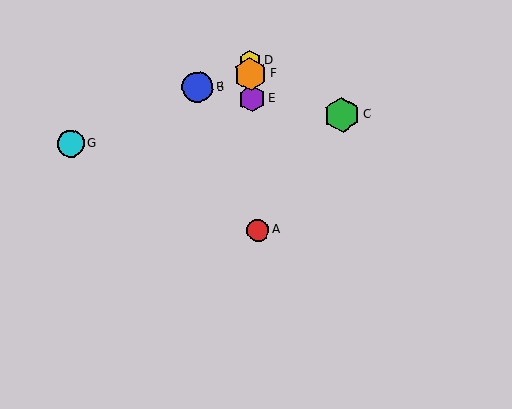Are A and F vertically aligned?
Yes, both are at x≈258.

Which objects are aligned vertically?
Objects A, D, E, F are aligned vertically.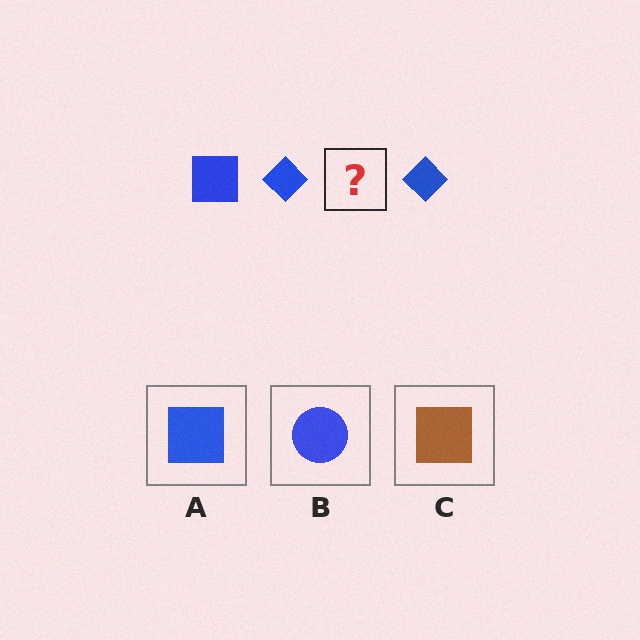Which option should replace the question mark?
Option A.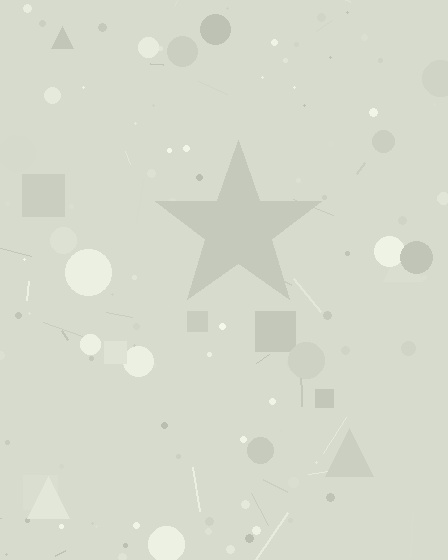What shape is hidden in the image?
A star is hidden in the image.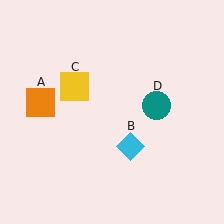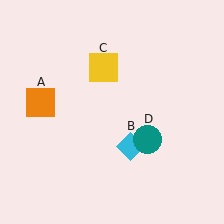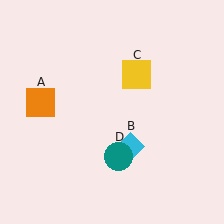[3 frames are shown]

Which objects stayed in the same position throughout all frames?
Orange square (object A) and cyan diamond (object B) remained stationary.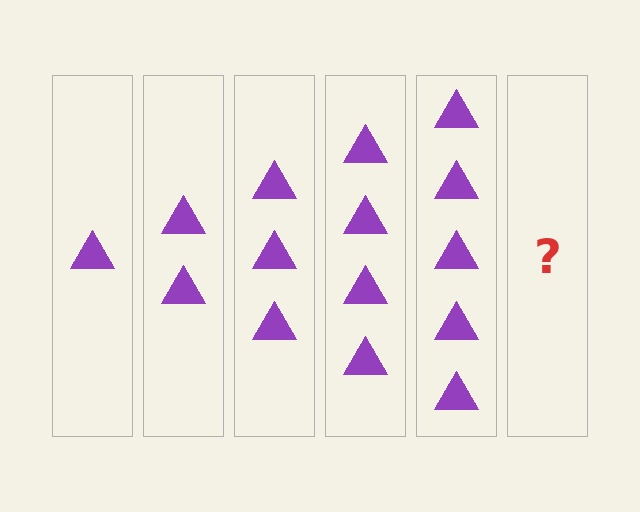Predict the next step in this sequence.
The next step is 6 triangles.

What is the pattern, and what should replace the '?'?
The pattern is that each step adds one more triangle. The '?' should be 6 triangles.